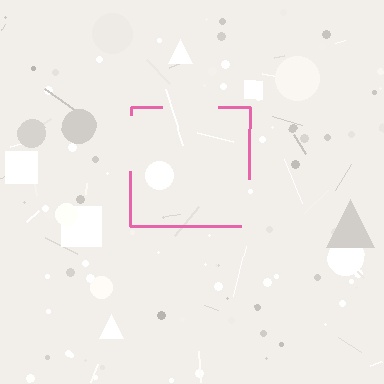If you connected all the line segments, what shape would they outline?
They would outline a square.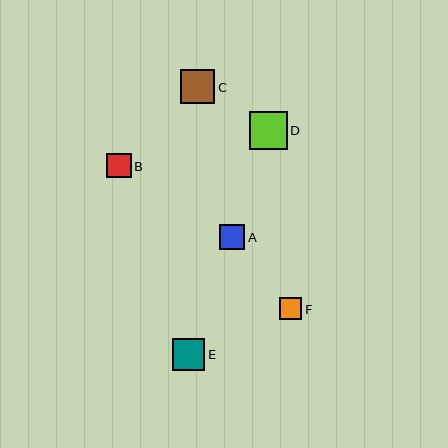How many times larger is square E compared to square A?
Square E is approximately 1.3 times the size of square A.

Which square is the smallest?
Square F is the smallest with a size of approximately 23 pixels.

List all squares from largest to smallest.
From largest to smallest: D, C, E, A, B, F.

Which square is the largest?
Square D is the largest with a size of approximately 38 pixels.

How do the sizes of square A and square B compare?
Square A and square B are approximately the same size.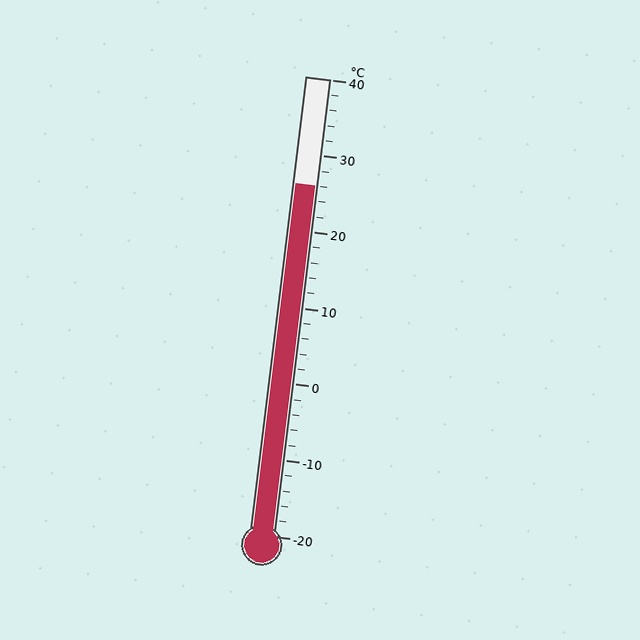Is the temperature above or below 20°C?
The temperature is above 20°C.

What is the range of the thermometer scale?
The thermometer scale ranges from -20°C to 40°C.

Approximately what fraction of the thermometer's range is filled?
The thermometer is filled to approximately 75% of its range.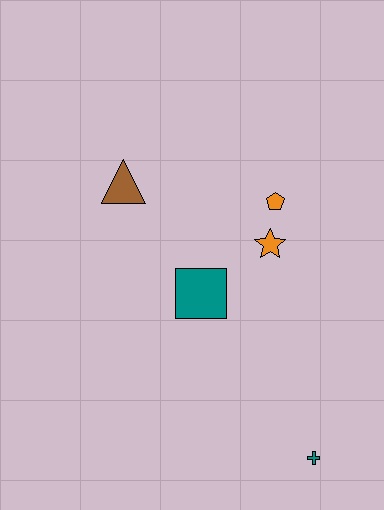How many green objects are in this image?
There are no green objects.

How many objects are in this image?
There are 5 objects.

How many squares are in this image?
There is 1 square.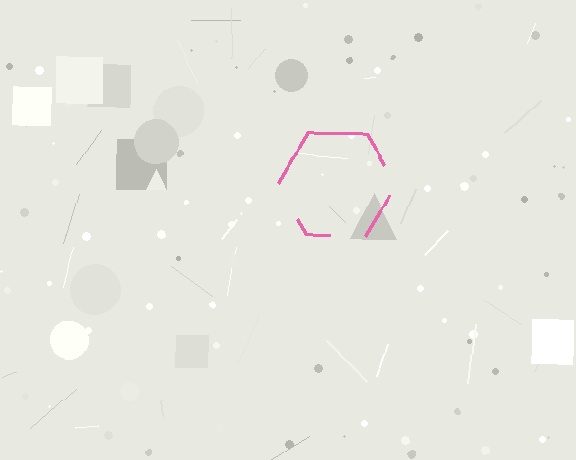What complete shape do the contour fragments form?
The contour fragments form a hexagon.